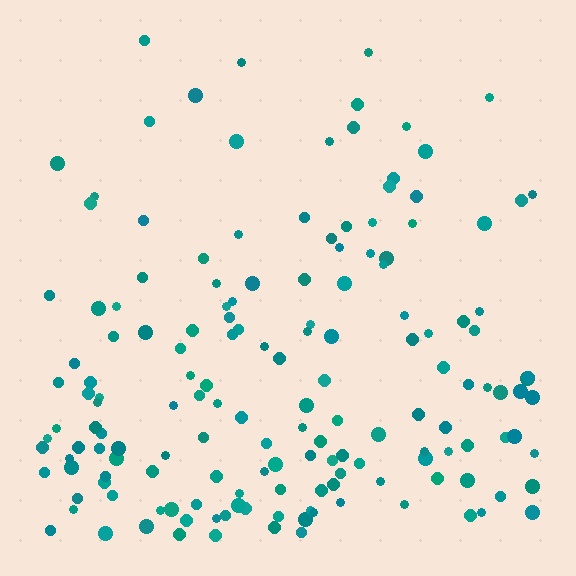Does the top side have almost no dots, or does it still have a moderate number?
Still a moderate number, just noticeably fewer than the bottom.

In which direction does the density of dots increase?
From top to bottom, with the bottom side densest.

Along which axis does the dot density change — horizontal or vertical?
Vertical.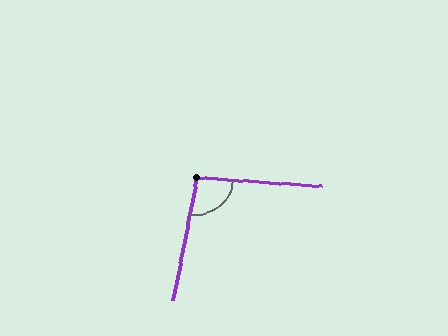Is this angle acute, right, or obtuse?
It is obtuse.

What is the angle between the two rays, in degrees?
Approximately 97 degrees.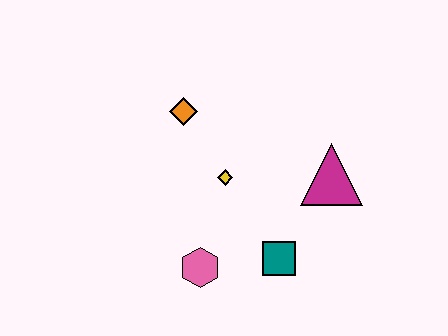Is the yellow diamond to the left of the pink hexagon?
No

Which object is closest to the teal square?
The pink hexagon is closest to the teal square.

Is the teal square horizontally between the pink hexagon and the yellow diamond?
No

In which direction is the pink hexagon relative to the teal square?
The pink hexagon is to the left of the teal square.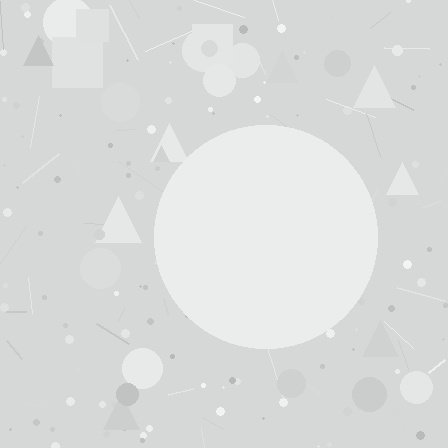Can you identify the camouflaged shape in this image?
The camouflaged shape is a circle.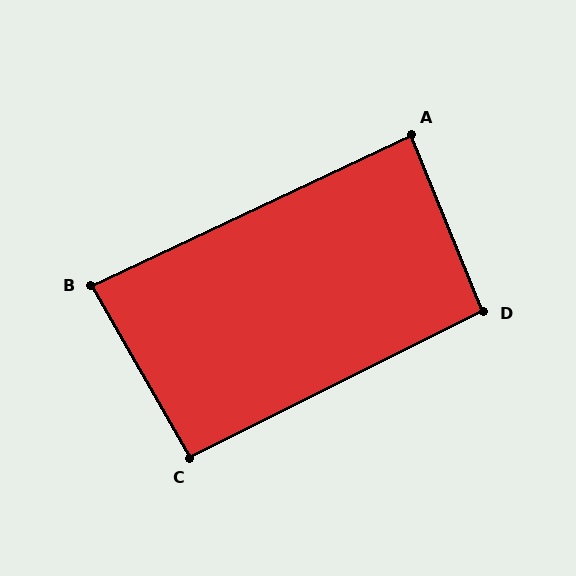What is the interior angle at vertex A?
Approximately 87 degrees (approximately right).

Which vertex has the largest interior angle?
D, at approximately 95 degrees.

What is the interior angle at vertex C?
Approximately 93 degrees (approximately right).